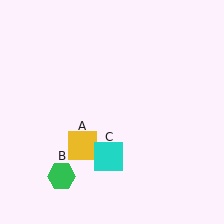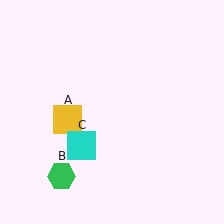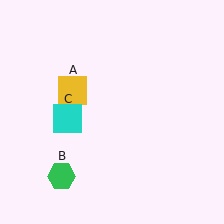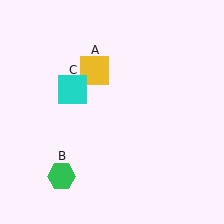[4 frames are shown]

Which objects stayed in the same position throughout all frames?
Green hexagon (object B) remained stationary.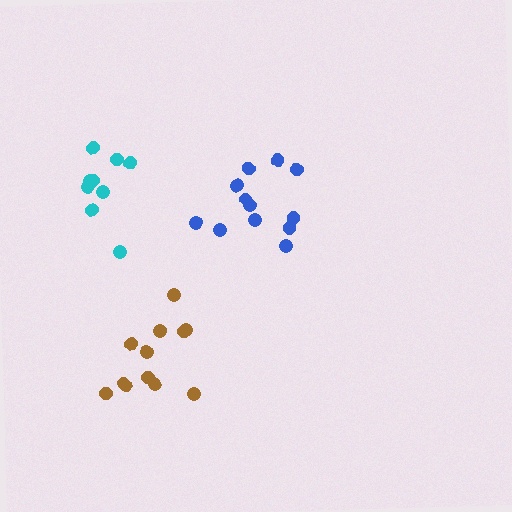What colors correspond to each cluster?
The clusters are colored: cyan, brown, blue.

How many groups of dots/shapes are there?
There are 3 groups.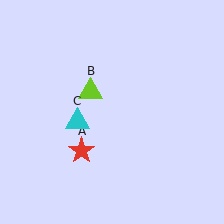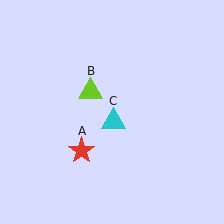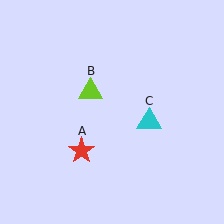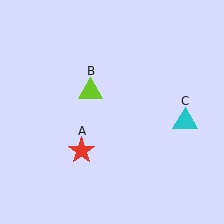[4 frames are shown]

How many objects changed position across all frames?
1 object changed position: cyan triangle (object C).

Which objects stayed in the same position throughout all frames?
Red star (object A) and lime triangle (object B) remained stationary.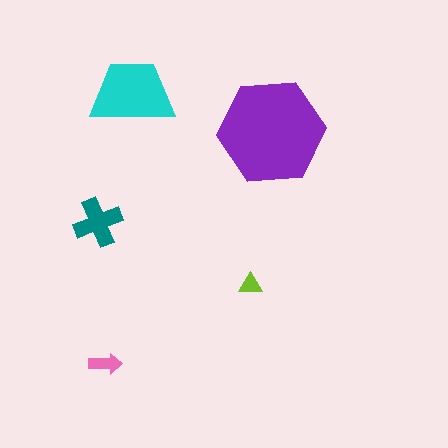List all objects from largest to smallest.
The purple hexagon, the cyan trapezoid, the teal cross, the pink arrow, the lime triangle.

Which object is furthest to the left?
The teal cross is leftmost.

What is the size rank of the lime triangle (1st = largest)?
5th.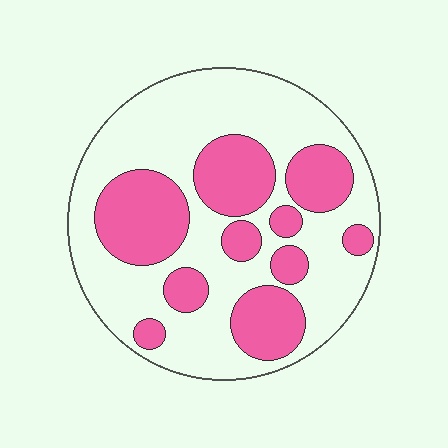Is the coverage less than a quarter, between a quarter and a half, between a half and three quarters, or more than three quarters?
Between a quarter and a half.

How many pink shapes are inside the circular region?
10.